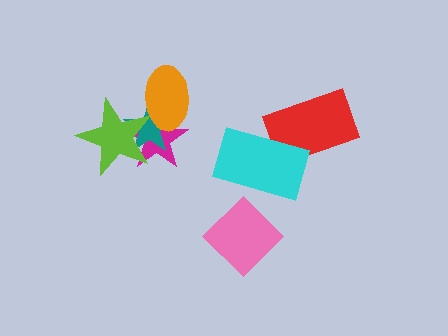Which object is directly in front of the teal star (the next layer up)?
The lime star is directly in front of the teal star.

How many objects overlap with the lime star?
3 objects overlap with the lime star.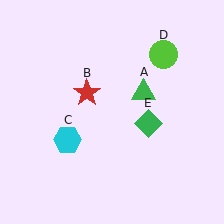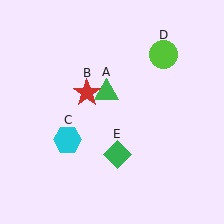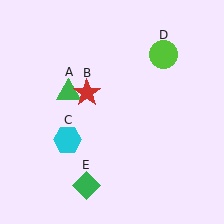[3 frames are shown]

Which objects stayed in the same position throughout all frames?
Red star (object B) and cyan hexagon (object C) and lime circle (object D) remained stationary.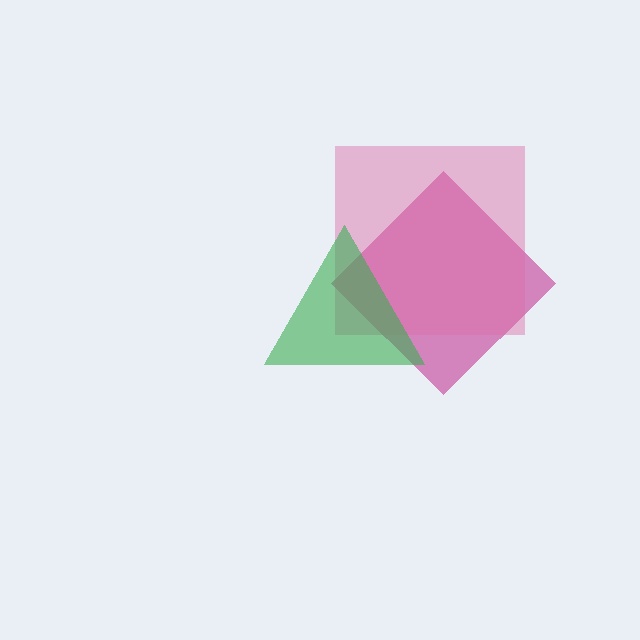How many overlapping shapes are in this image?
There are 3 overlapping shapes in the image.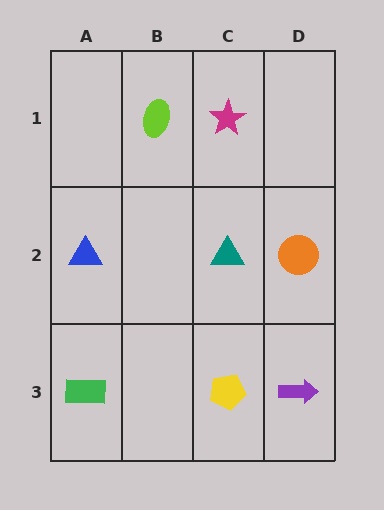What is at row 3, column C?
A yellow pentagon.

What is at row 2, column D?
An orange circle.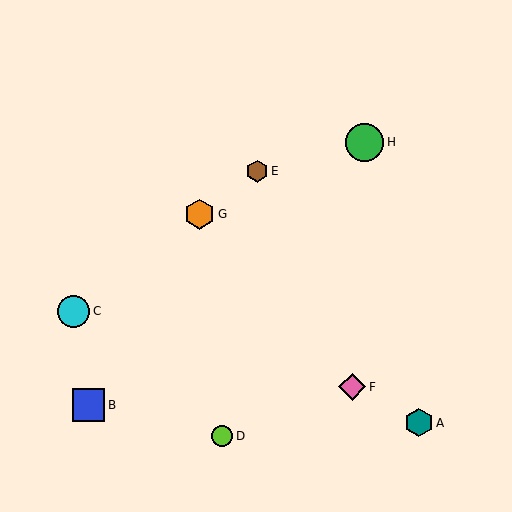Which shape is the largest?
The green circle (labeled H) is the largest.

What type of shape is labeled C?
Shape C is a cyan circle.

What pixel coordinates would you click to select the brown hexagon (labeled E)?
Click at (257, 171) to select the brown hexagon E.